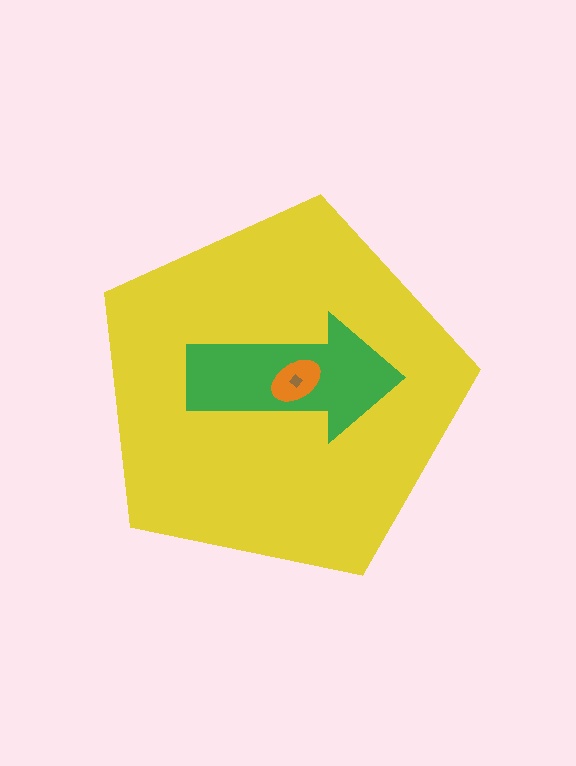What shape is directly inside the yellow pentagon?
The green arrow.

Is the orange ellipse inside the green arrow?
Yes.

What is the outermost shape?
The yellow pentagon.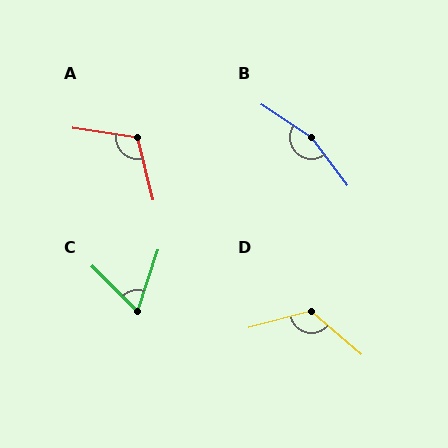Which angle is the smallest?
C, at approximately 63 degrees.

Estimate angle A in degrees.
Approximately 112 degrees.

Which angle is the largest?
B, at approximately 161 degrees.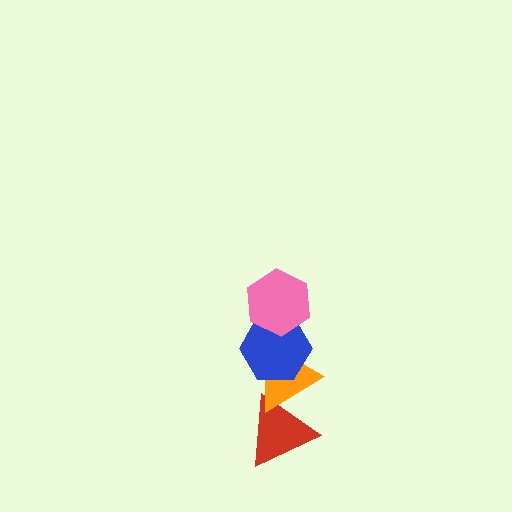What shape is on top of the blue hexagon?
The pink hexagon is on top of the blue hexagon.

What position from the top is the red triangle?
The red triangle is 4th from the top.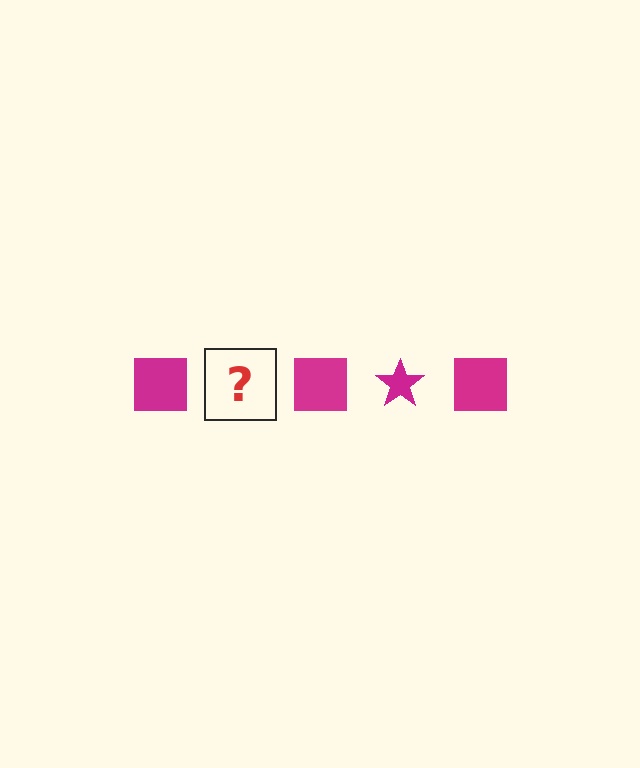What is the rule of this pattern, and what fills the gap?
The rule is that the pattern cycles through square, star shapes in magenta. The gap should be filled with a magenta star.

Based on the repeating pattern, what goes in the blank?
The blank should be a magenta star.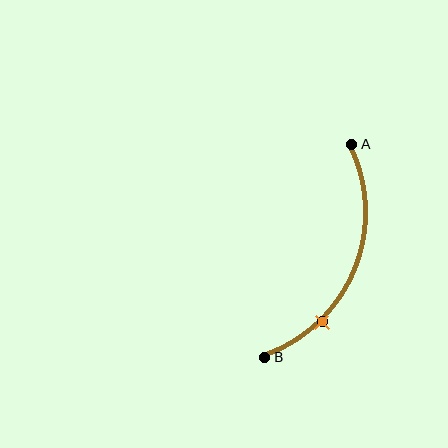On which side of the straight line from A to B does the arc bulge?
The arc bulges to the right of the straight line connecting A and B.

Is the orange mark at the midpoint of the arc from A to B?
No. The orange mark lies on the arc but is closer to endpoint B. The arc midpoint would be at the point on the curve equidistant along the arc from both A and B.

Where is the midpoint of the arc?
The arc midpoint is the point on the curve farthest from the straight line joining A and B. It sits to the right of that line.